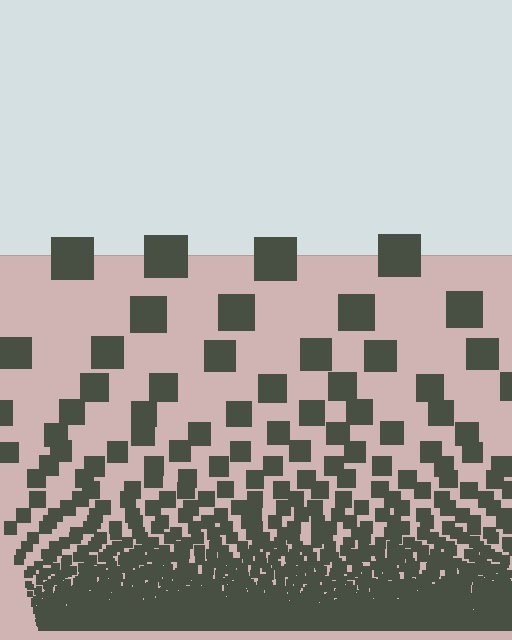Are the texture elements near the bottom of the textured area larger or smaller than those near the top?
Smaller. The gradient is inverted — elements near the bottom are smaller and denser.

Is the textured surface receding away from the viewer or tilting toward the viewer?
The surface appears to tilt toward the viewer. Texture elements get larger and sparser toward the top.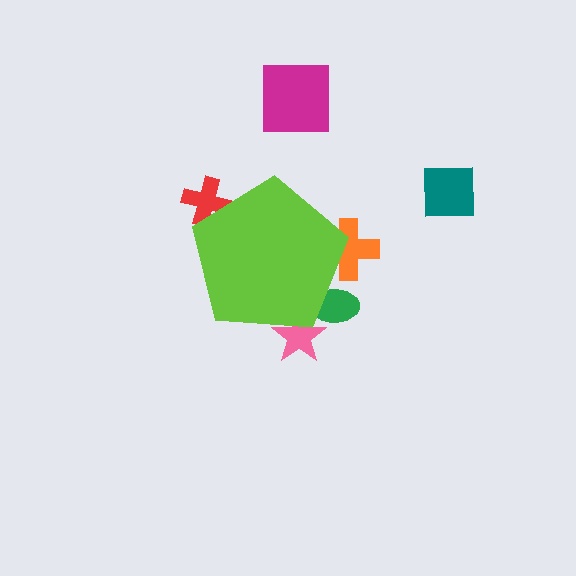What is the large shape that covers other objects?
A lime pentagon.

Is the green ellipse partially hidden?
Yes, the green ellipse is partially hidden behind the lime pentagon.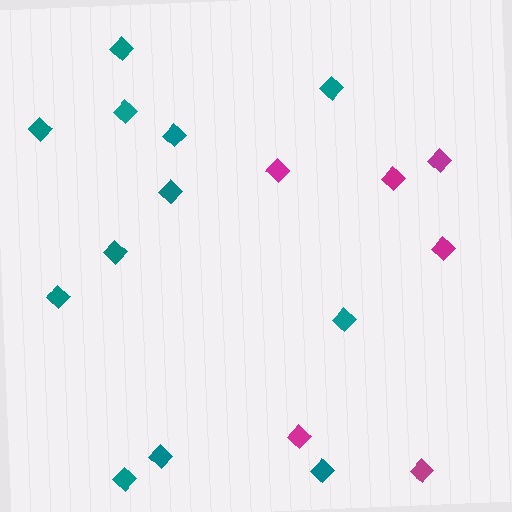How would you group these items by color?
There are 2 groups: one group of magenta diamonds (6) and one group of teal diamonds (12).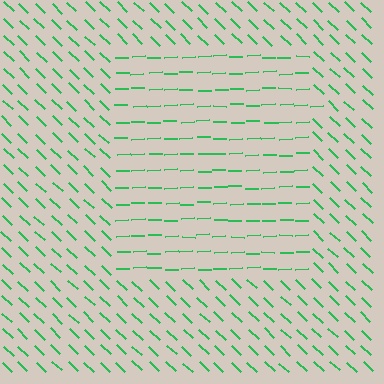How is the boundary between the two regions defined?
The boundary is defined purely by a change in line orientation (approximately 45 degrees difference). All lines are the same color and thickness.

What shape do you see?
I see a rectangle.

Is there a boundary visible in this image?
Yes, there is a texture boundary formed by a change in line orientation.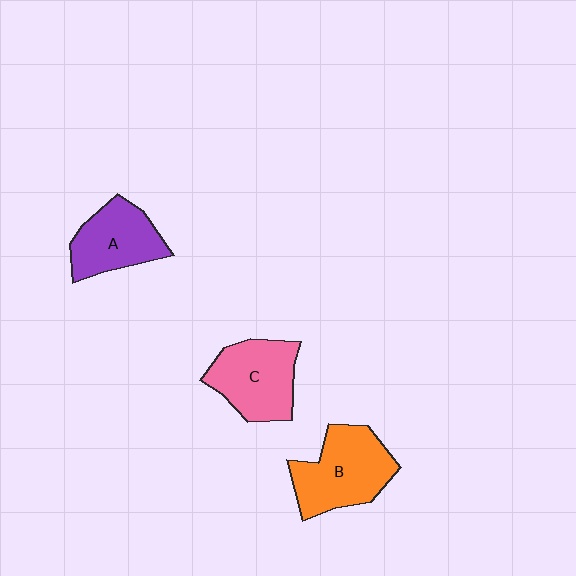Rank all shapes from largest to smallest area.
From largest to smallest: B (orange), C (pink), A (purple).